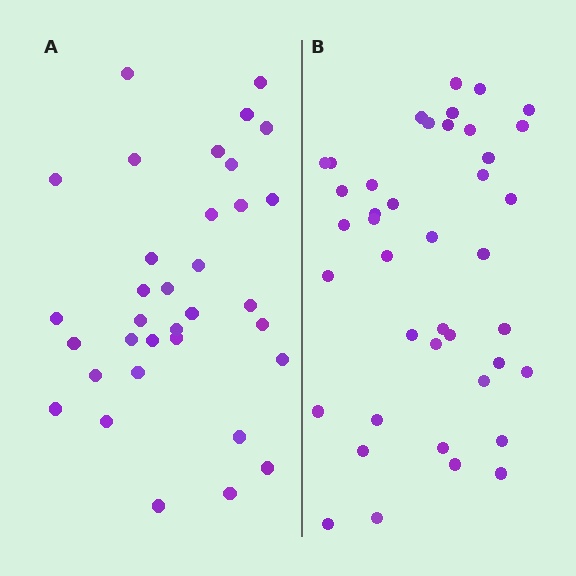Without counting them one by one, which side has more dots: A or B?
Region B (the right region) has more dots.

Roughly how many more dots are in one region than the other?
Region B has roughly 8 or so more dots than region A.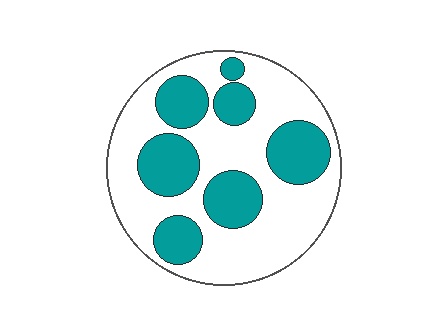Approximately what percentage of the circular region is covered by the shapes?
Approximately 35%.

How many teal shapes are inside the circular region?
7.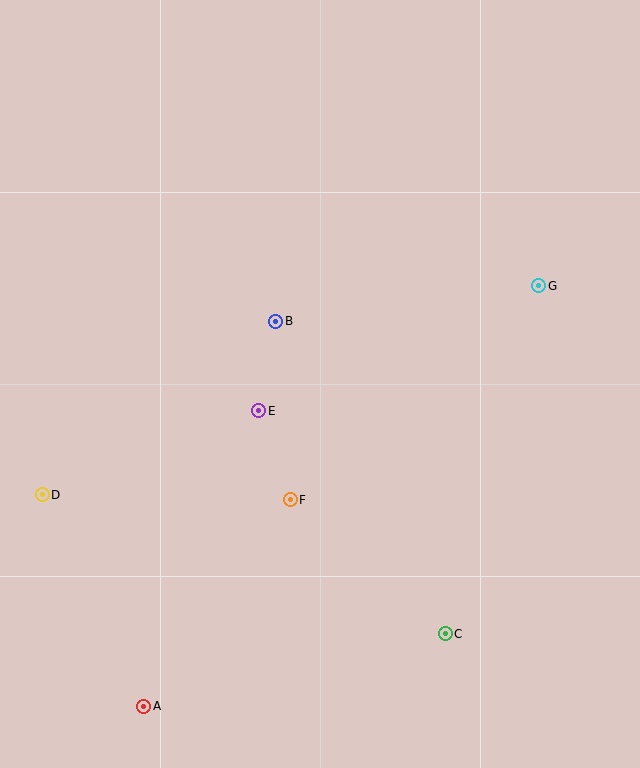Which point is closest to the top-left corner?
Point B is closest to the top-left corner.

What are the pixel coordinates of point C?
Point C is at (445, 634).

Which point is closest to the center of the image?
Point E at (259, 411) is closest to the center.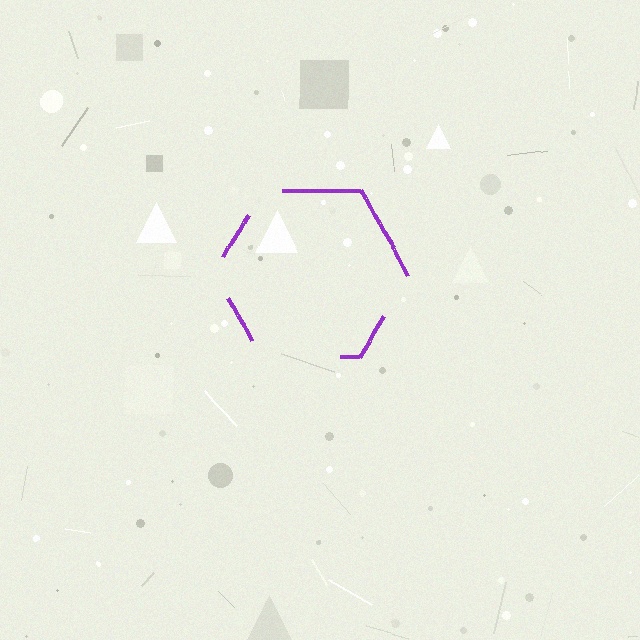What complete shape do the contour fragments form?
The contour fragments form a hexagon.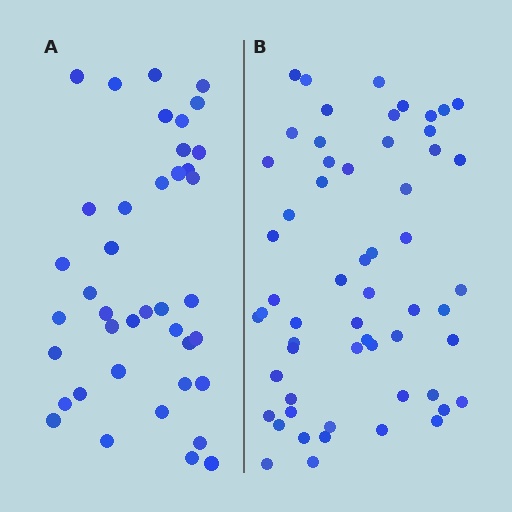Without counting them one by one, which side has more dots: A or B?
Region B (the right region) has more dots.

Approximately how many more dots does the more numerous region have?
Region B has approximately 20 more dots than region A.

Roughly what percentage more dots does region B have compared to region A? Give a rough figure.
About 45% more.